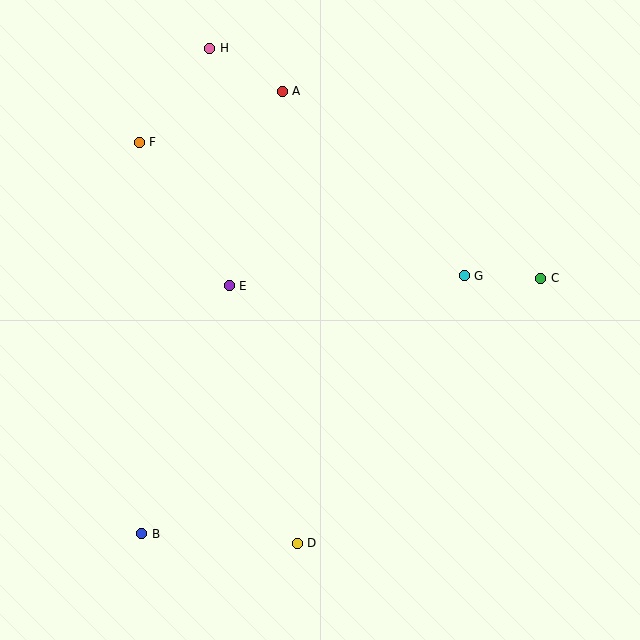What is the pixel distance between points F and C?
The distance between F and C is 424 pixels.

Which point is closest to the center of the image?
Point E at (229, 286) is closest to the center.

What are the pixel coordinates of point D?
Point D is at (297, 543).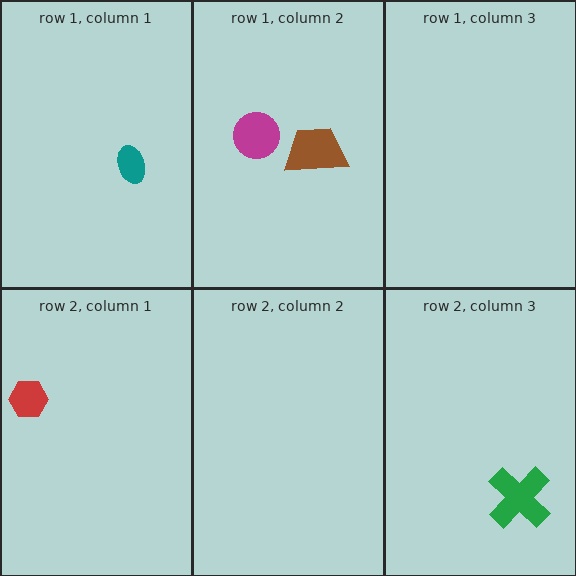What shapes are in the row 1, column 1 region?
The teal ellipse.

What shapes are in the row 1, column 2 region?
The magenta circle, the brown trapezoid.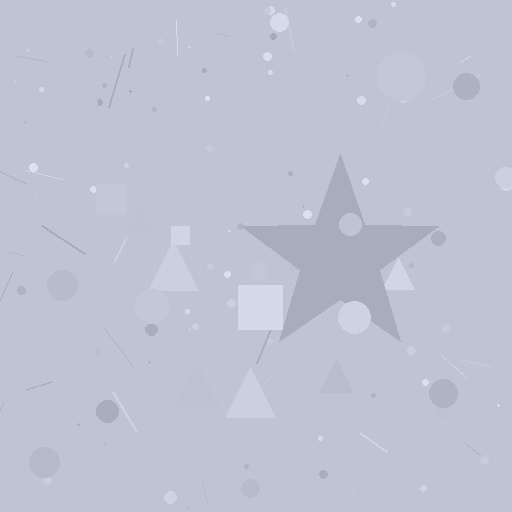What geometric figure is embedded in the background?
A star is embedded in the background.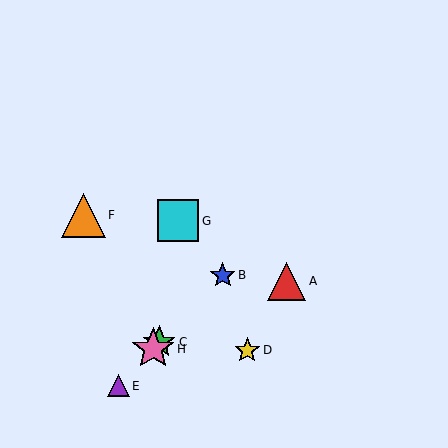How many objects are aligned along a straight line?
4 objects (B, C, E, H) are aligned along a straight line.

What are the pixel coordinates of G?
Object G is at (178, 221).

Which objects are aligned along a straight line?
Objects B, C, E, H are aligned along a straight line.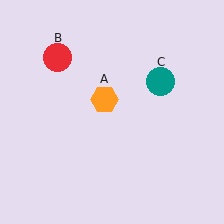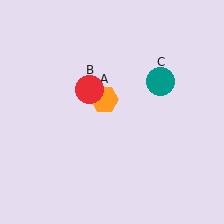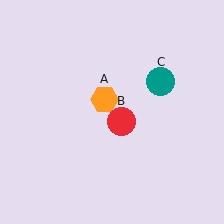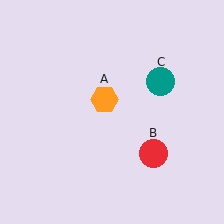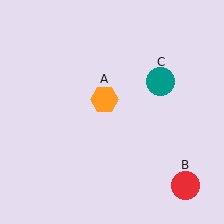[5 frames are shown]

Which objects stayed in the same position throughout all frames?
Orange hexagon (object A) and teal circle (object C) remained stationary.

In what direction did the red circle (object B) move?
The red circle (object B) moved down and to the right.